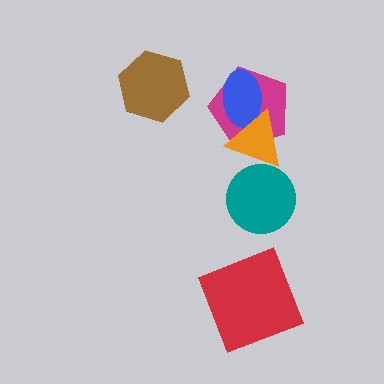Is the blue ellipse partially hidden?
Yes, it is partially covered by another shape.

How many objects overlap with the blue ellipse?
2 objects overlap with the blue ellipse.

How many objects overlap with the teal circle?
1 object overlaps with the teal circle.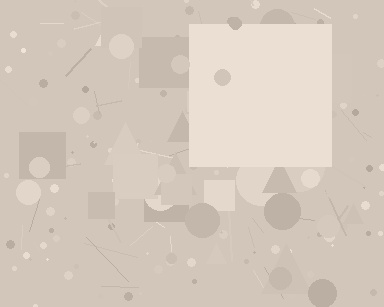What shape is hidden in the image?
A square is hidden in the image.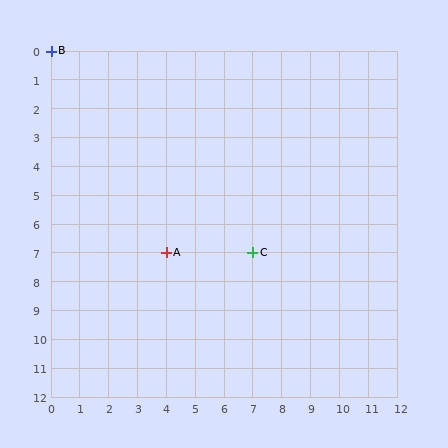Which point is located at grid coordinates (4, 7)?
Point A is at (4, 7).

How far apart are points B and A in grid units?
Points B and A are 4 columns and 7 rows apart (about 8.1 grid units diagonally).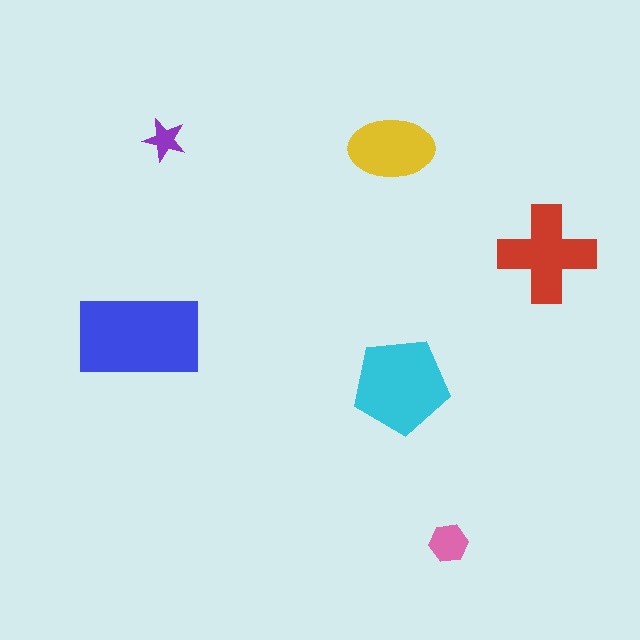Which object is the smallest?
The purple star.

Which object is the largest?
The blue rectangle.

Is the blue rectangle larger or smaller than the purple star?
Larger.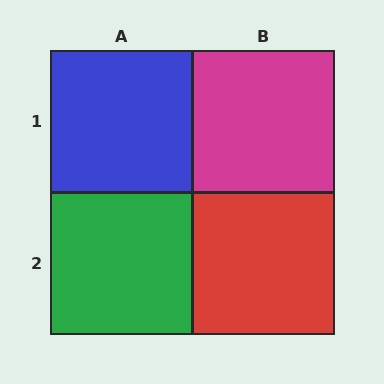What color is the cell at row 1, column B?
Magenta.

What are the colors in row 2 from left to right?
Green, red.